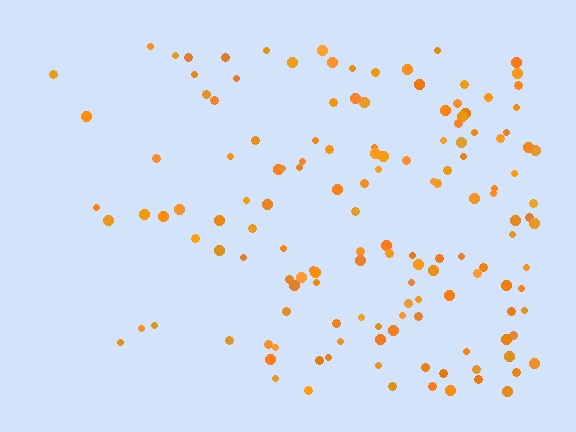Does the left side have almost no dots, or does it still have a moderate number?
Still a moderate number, just noticeably fewer than the right.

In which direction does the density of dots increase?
From left to right, with the right side densest.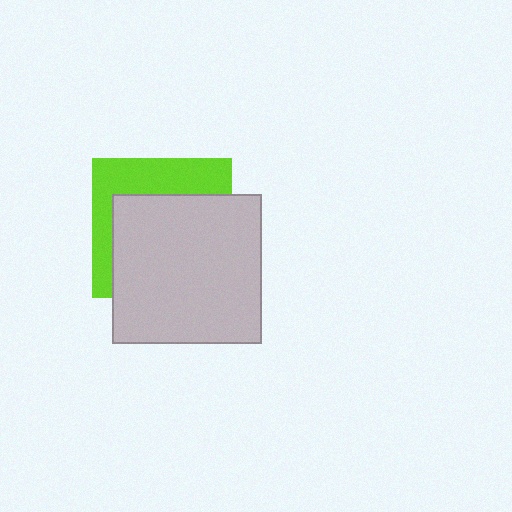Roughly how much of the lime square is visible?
A small part of it is visible (roughly 36%).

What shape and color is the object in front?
The object in front is a light gray square.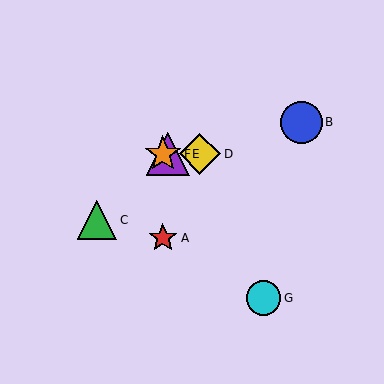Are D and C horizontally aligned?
No, D is at y≈154 and C is at y≈220.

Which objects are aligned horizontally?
Objects D, E, F are aligned horizontally.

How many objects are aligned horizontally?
3 objects (D, E, F) are aligned horizontally.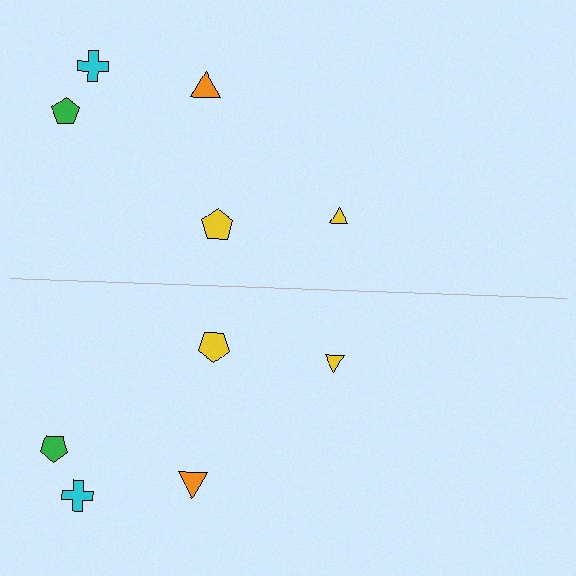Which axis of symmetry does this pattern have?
The pattern has a horizontal axis of symmetry running through the center of the image.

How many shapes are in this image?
There are 10 shapes in this image.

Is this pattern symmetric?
Yes, this pattern has bilateral (reflection) symmetry.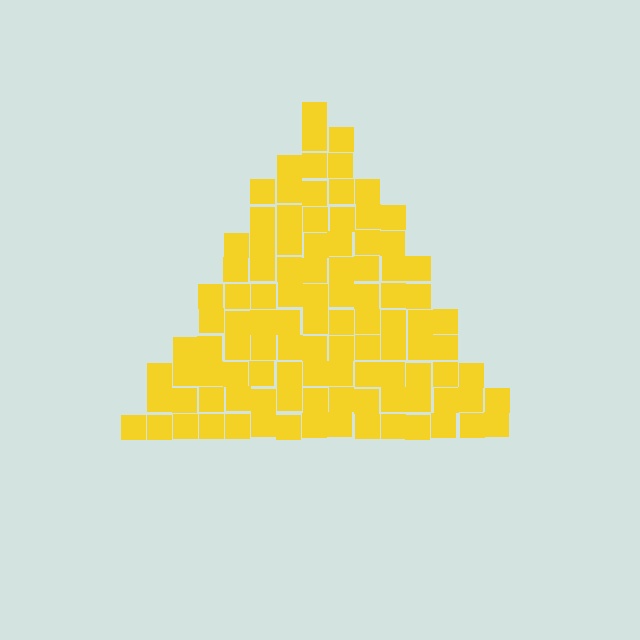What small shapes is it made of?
It is made of small squares.